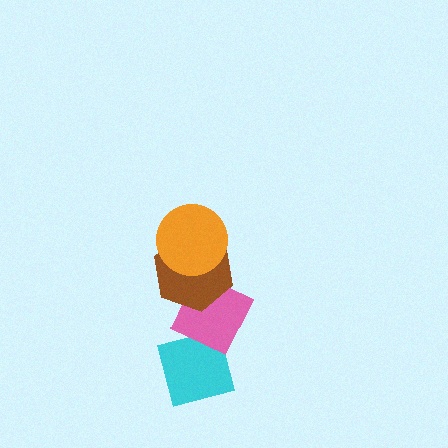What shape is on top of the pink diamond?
The brown hexagon is on top of the pink diamond.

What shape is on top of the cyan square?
The pink diamond is on top of the cyan square.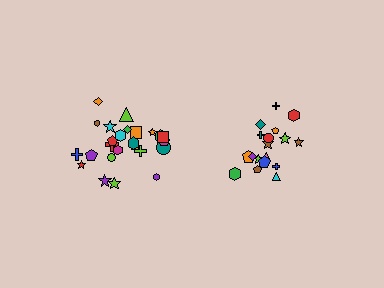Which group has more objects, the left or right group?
The left group.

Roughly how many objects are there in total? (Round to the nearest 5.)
Roughly 45 objects in total.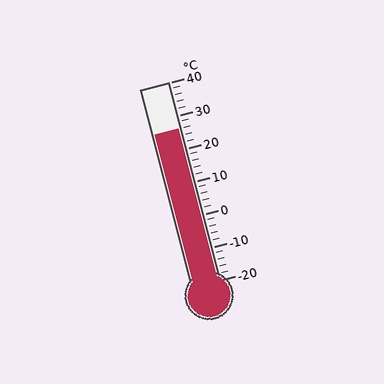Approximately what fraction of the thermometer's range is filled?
The thermometer is filled to approximately 75% of its range.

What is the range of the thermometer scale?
The thermometer scale ranges from -20°C to 40°C.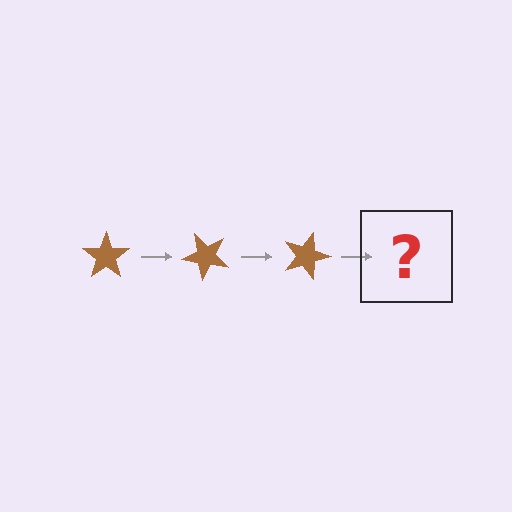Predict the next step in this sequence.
The next step is a brown star rotated 135 degrees.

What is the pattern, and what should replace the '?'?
The pattern is that the star rotates 45 degrees each step. The '?' should be a brown star rotated 135 degrees.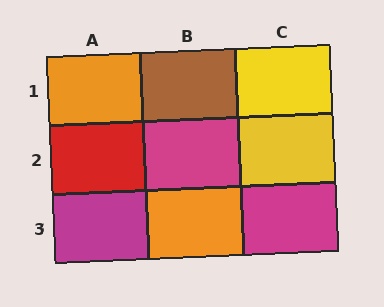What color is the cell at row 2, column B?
Magenta.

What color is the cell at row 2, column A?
Red.